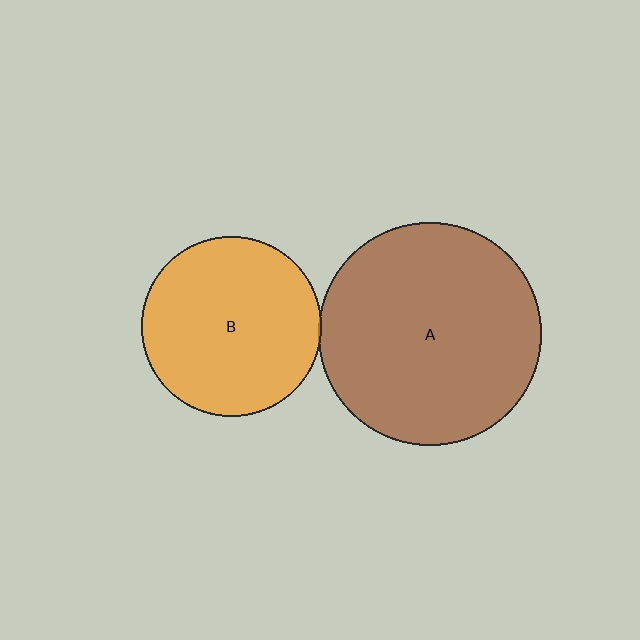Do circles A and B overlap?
Yes.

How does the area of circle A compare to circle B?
Approximately 1.5 times.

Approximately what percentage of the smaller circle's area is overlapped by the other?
Approximately 5%.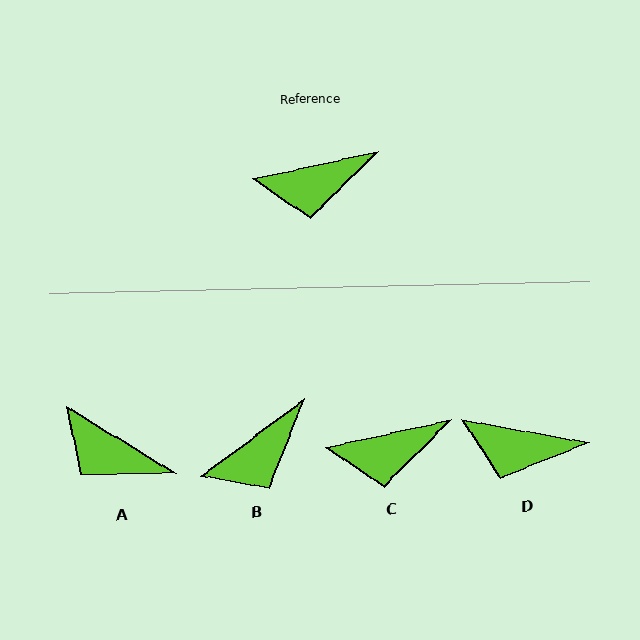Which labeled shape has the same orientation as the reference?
C.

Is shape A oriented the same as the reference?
No, it is off by about 44 degrees.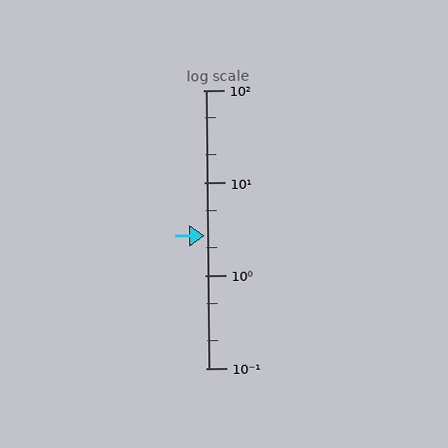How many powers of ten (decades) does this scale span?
The scale spans 3 decades, from 0.1 to 100.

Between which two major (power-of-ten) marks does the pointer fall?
The pointer is between 1 and 10.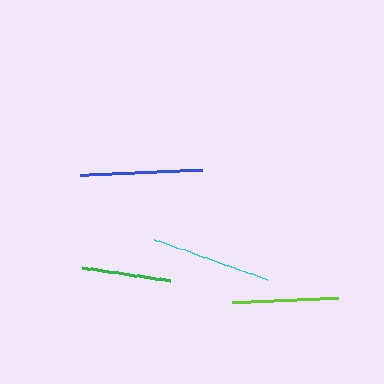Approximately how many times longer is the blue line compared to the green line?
The blue line is approximately 1.4 times the length of the green line.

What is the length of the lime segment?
The lime segment is approximately 106 pixels long.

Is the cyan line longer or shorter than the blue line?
The blue line is longer than the cyan line.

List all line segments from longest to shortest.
From longest to shortest: blue, cyan, lime, green.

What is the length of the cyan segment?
The cyan segment is approximately 119 pixels long.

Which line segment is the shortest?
The green line is the shortest at approximately 89 pixels.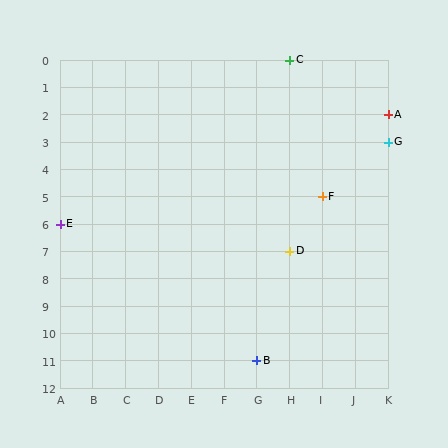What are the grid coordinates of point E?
Point E is at grid coordinates (A, 6).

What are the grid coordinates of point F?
Point F is at grid coordinates (I, 5).